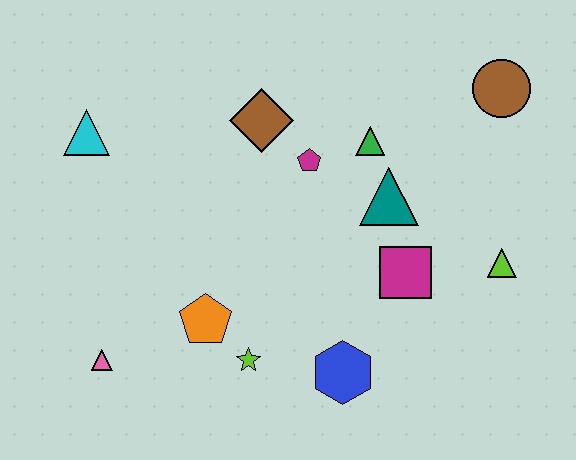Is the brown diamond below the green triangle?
No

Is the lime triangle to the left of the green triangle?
No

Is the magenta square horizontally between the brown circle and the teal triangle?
Yes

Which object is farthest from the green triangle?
The pink triangle is farthest from the green triangle.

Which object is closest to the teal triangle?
The green triangle is closest to the teal triangle.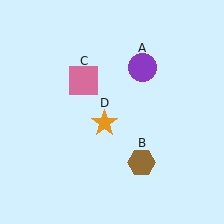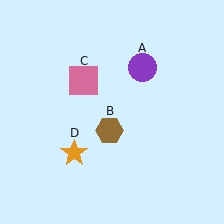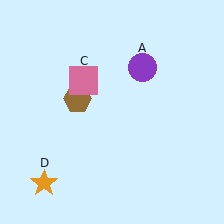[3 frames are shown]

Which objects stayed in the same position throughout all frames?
Purple circle (object A) and pink square (object C) remained stationary.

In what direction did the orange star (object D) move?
The orange star (object D) moved down and to the left.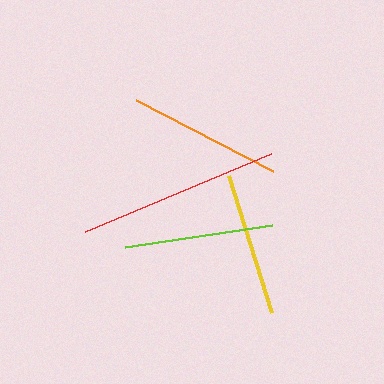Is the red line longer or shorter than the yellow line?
The red line is longer than the yellow line.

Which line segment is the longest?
The red line is the longest at approximately 202 pixels.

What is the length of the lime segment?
The lime segment is approximately 149 pixels long.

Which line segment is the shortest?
The yellow line is the shortest at approximately 143 pixels.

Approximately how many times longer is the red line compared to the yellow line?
The red line is approximately 1.4 times the length of the yellow line.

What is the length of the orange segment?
The orange segment is approximately 155 pixels long.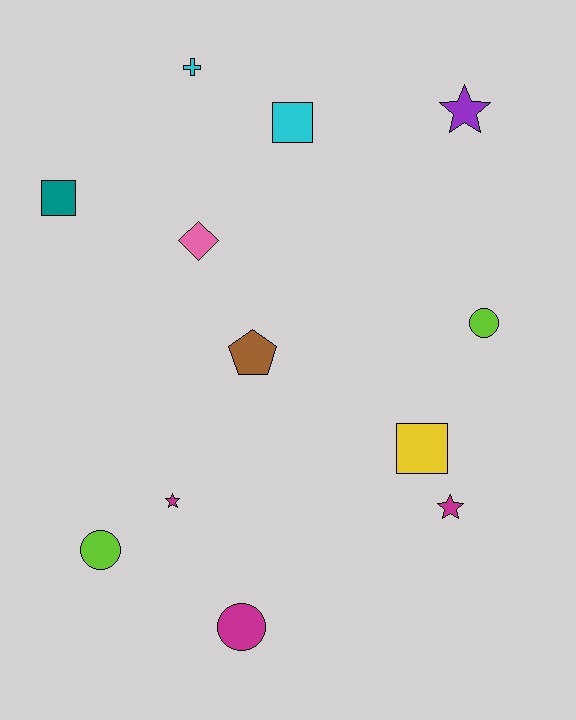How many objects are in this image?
There are 12 objects.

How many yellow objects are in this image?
There is 1 yellow object.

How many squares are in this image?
There are 3 squares.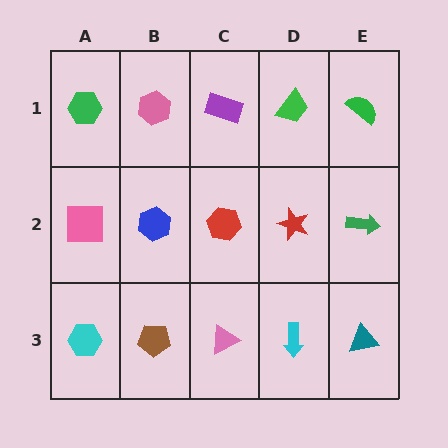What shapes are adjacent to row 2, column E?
A green semicircle (row 1, column E), a teal triangle (row 3, column E), a red star (row 2, column D).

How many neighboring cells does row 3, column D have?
3.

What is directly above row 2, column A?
A green hexagon.